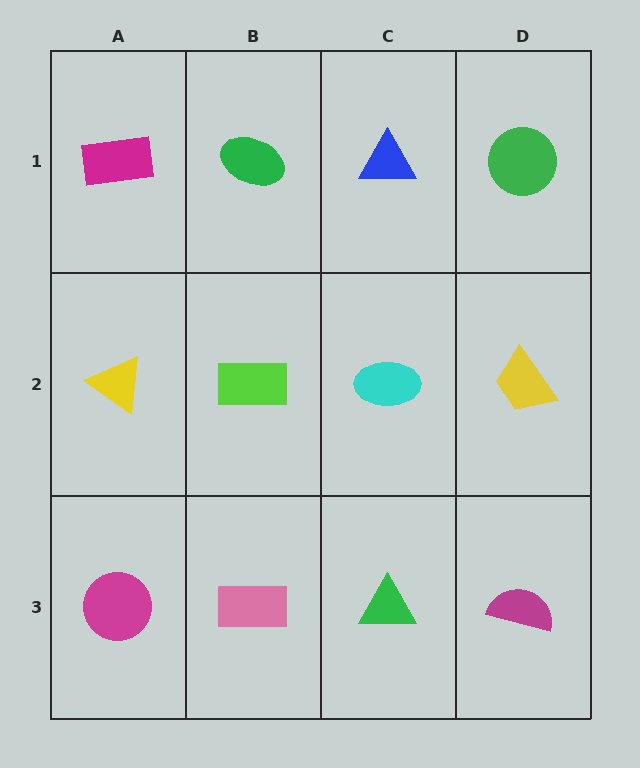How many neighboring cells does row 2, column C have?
4.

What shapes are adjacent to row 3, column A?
A yellow triangle (row 2, column A), a pink rectangle (row 3, column B).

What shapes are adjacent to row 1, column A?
A yellow triangle (row 2, column A), a green ellipse (row 1, column B).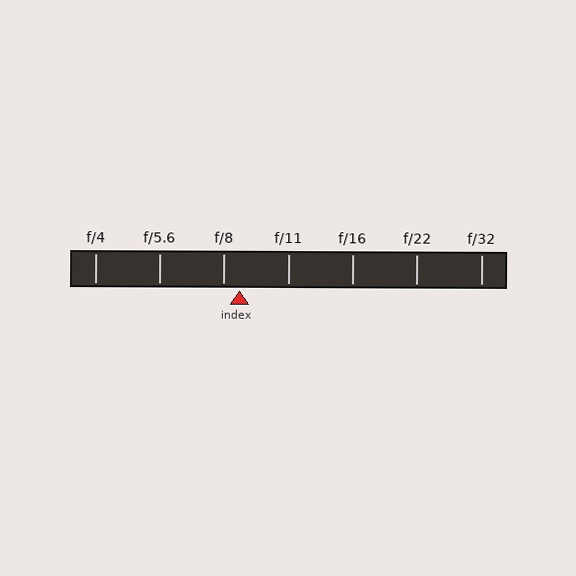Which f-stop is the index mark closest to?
The index mark is closest to f/8.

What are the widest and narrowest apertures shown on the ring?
The widest aperture shown is f/4 and the narrowest is f/32.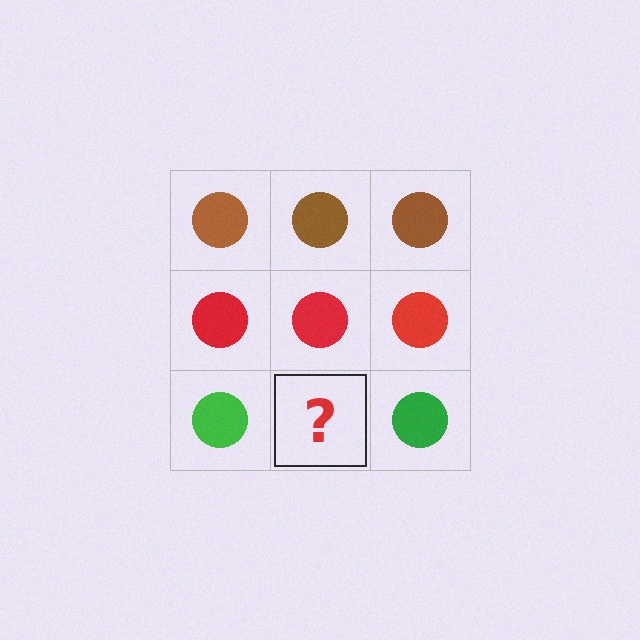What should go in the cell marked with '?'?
The missing cell should contain a green circle.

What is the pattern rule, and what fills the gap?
The rule is that each row has a consistent color. The gap should be filled with a green circle.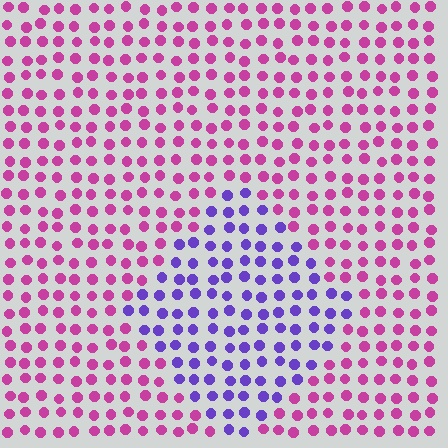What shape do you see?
I see a diamond.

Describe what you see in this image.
The image is filled with small magenta elements in a uniform arrangement. A diamond-shaped region is visible where the elements are tinted to a slightly different hue, forming a subtle color boundary.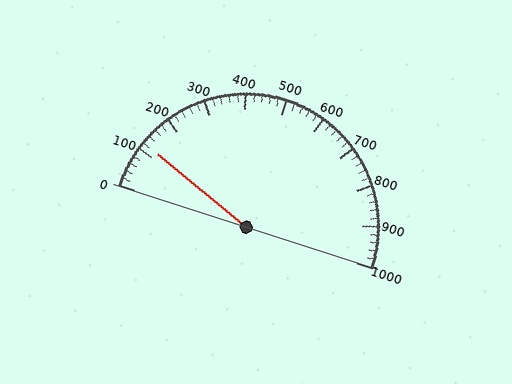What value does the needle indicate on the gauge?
The needle indicates approximately 120.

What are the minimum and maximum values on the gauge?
The gauge ranges from 0 to 1000.